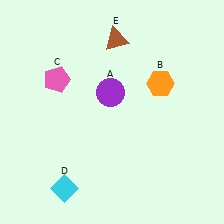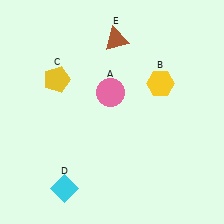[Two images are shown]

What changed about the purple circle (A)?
In Image 1, A is purple. In Image 2, it changed to pink.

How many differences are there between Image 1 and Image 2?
There are 3 differences between the two images.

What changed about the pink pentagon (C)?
In Image 1, C is pink. In Image 2, it changed to yellow.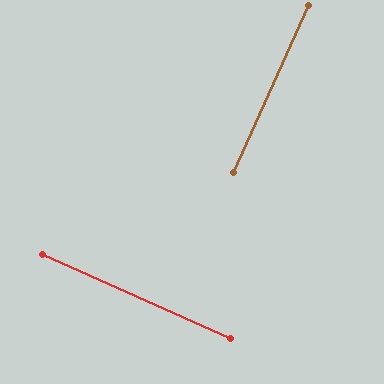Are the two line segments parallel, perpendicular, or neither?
Perpendicular — they meet at approximately 90°.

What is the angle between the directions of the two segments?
Approximately 90 degrees.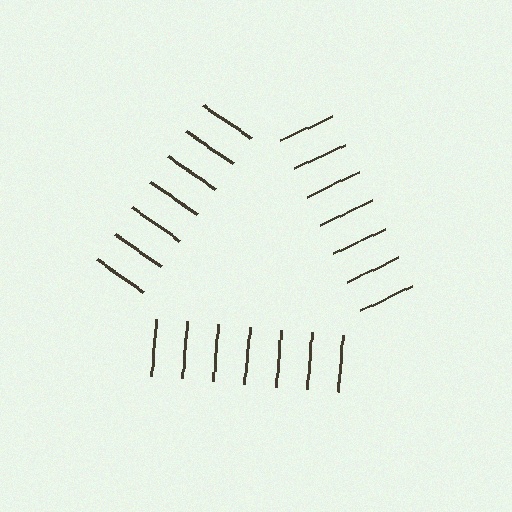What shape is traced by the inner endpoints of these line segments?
An illusory triangle — the line segments terminate on its edges but no continuous stroke is drawn.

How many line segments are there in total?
21 — 7 along each of the 3 edges.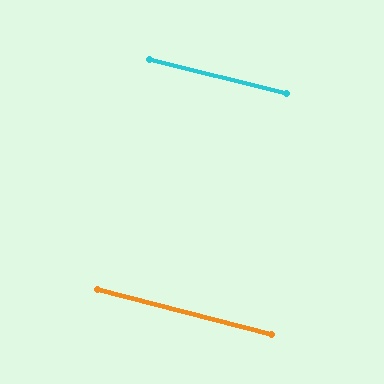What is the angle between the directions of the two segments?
Approximately 0 degrees.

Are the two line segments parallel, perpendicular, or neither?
Parallel — their directions differ by only 0.2°.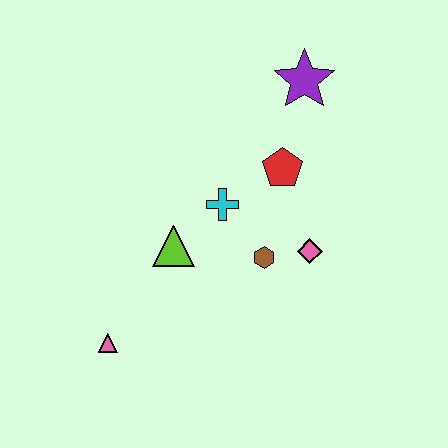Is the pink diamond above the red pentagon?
No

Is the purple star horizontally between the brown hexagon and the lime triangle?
No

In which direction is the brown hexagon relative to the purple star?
The brown hexagon is below the purple star.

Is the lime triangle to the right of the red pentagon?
No